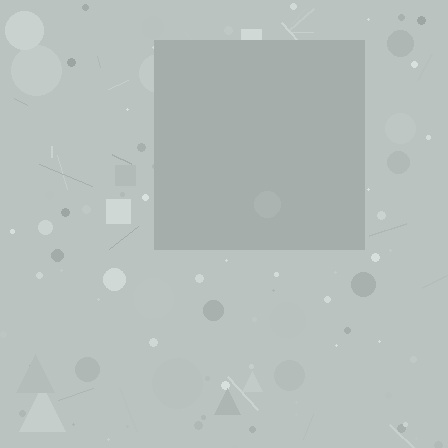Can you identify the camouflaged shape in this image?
The camouflaged shape is a square.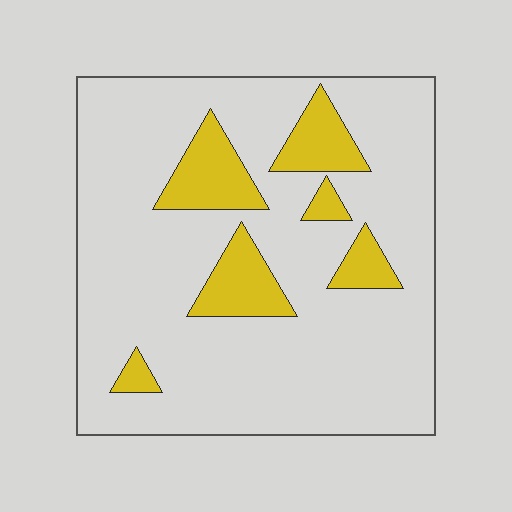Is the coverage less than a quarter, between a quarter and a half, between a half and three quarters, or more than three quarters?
Less than a quarter.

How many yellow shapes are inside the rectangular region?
6.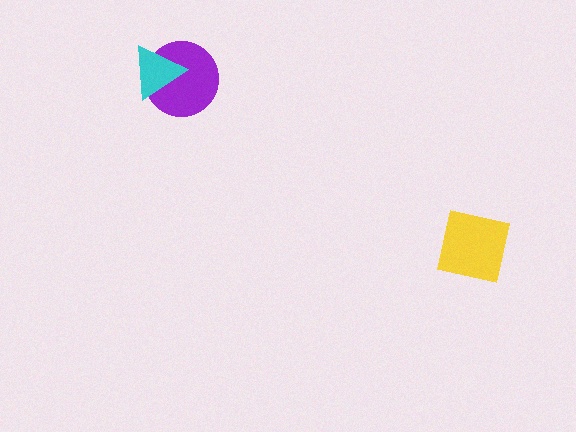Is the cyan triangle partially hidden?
No, no other shape covers it.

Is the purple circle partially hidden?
Yes, it is partially covered by another shape.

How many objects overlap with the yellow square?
0 objects overlap with the yellow square.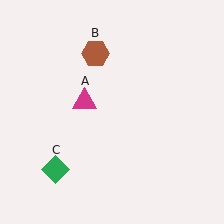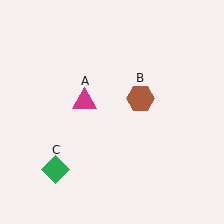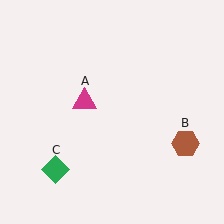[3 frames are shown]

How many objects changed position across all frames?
1 object changed position: brown hexagon (object B).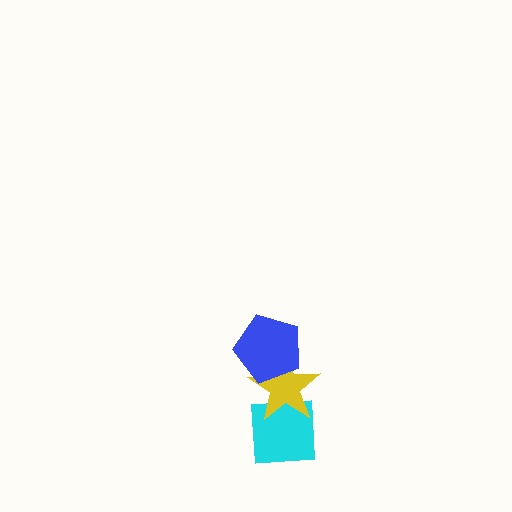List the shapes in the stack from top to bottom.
From top to bottom: the blue pentagon, the yellow star, the cyan square.